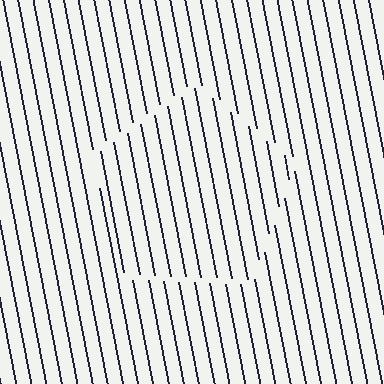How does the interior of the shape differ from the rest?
The interior of the shape contains the same grating, shifted by half a period — the contour is defined by the phase discontinuity where line-ends from the inner and outer gratings abut.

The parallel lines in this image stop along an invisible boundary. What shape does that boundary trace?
An illusory pentagon. The interior of the shape contains the same grating, shifted by half a period — the contour is defined by the phase discontinuity where line-ends from the inner and outer gratings abut.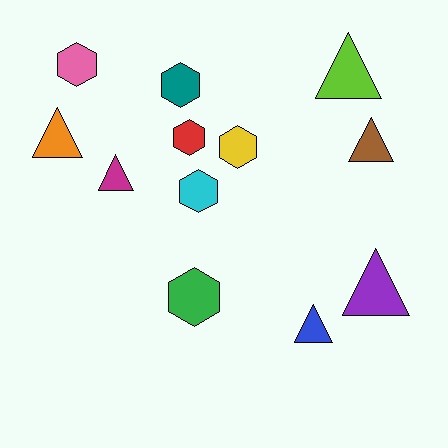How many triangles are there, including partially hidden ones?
There are 6 triangles.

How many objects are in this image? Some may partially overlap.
There are 12 objects.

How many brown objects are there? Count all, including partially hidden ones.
There is 1 brown object.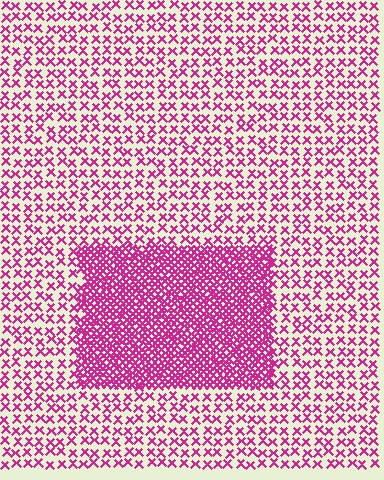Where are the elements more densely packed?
The elements are more densely packed inside the rectangle boundary.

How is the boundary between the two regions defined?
The boundary is defined by a change in element density (approximately 3.0x ratio). All elements are the same color, size, and shape.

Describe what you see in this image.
The image contains small magenta elements arranged at two different densities. A rectangle-shaped region is visible where the elements are more densely packed than the surrounding area.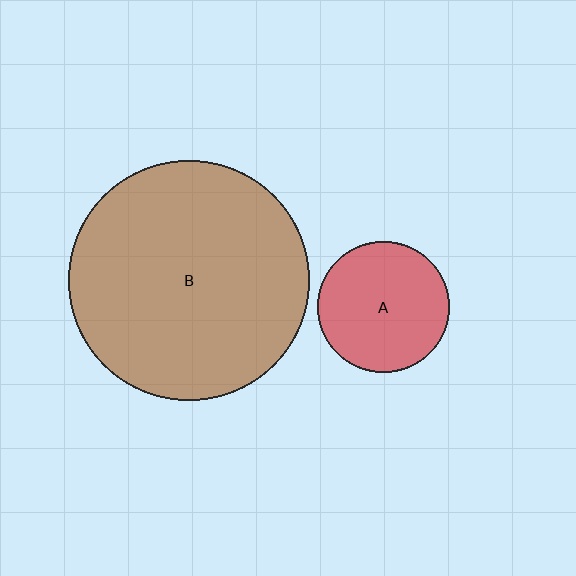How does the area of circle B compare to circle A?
Approximately 3.3 times.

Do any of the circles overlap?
No, none of the circles overlap.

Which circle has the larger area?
Circle B (brown).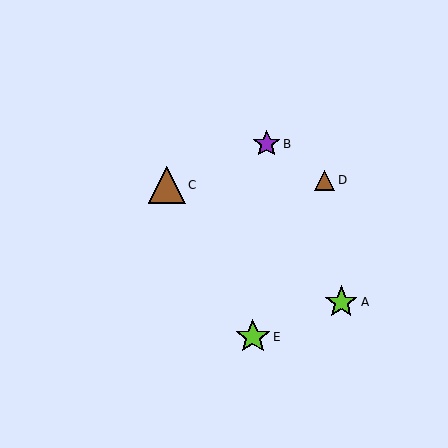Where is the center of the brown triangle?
The center of the brown triangle is at (167, 185).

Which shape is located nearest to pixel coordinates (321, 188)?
The brown triangle (labeled D) at (325, 181) is nearest to that location.